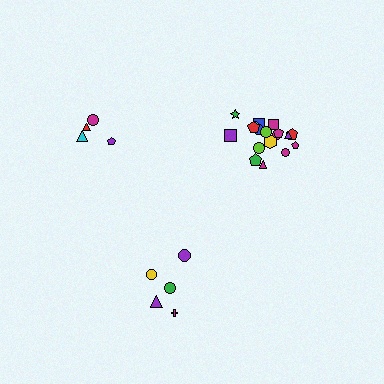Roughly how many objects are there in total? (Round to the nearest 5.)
Roughly 25 objects in total.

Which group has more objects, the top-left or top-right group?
The top-right group.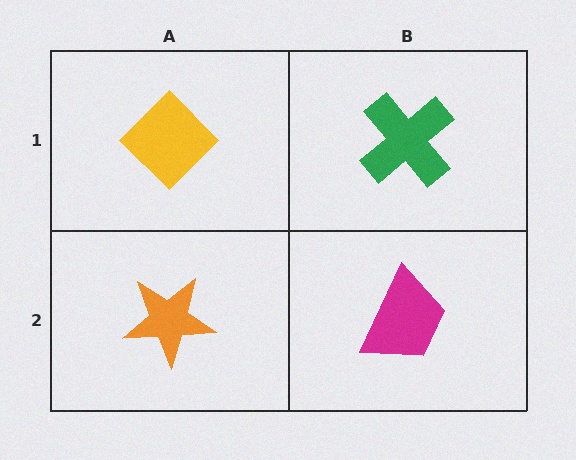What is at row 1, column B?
A green cross.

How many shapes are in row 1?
2 shapes.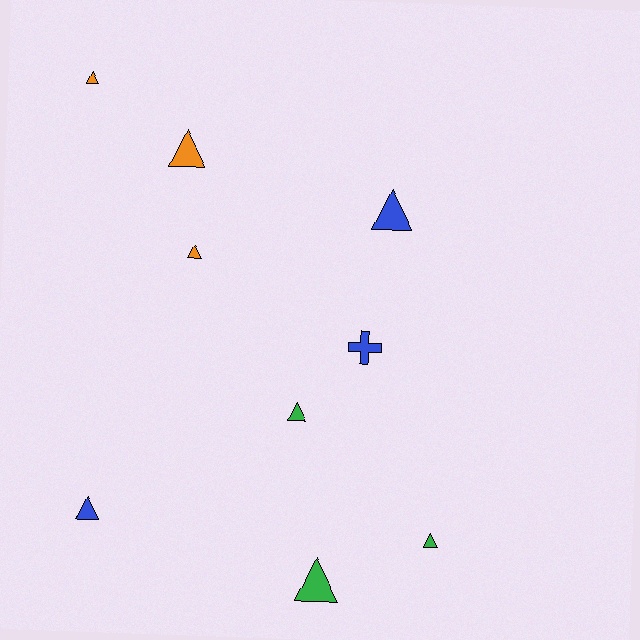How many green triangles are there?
There are 3 green triangles.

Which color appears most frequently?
Blue, with 3 objects.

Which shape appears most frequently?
Triangle, with 8 objects.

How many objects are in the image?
There are 9 objects.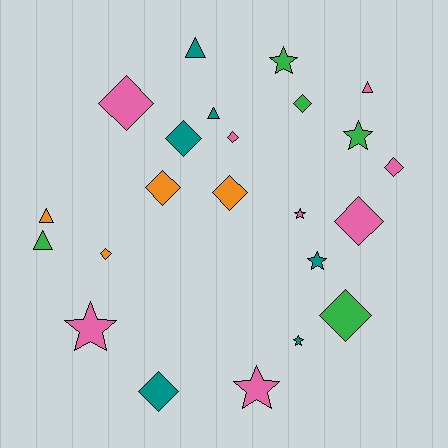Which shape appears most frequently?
Diamond, with 11 objects.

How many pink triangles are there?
There is 1 pink triangle.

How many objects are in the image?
There are 23 objects.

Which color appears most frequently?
Pink, with 8 objects.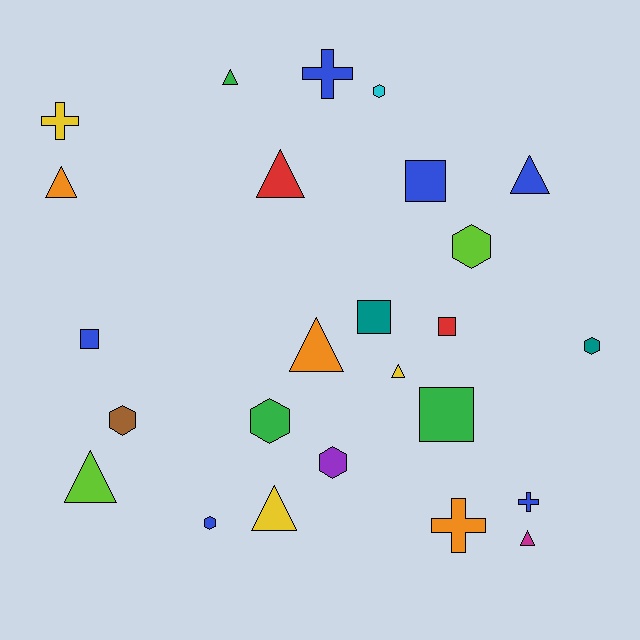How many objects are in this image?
There are 25 objects.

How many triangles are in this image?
There are 9 triangles.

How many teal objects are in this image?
There are 2 teal objects.